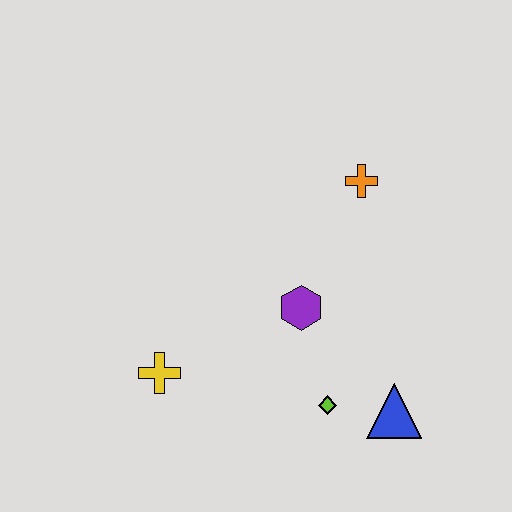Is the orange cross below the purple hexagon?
No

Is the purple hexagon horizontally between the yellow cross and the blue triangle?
Yes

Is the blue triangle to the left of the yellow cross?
No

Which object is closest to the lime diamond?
The blue triangle is closest to the lime diamond.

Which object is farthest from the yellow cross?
The orange cross is farthest from the yellow cross.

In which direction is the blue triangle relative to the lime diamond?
The blue triangle is to the right of the lime diamond.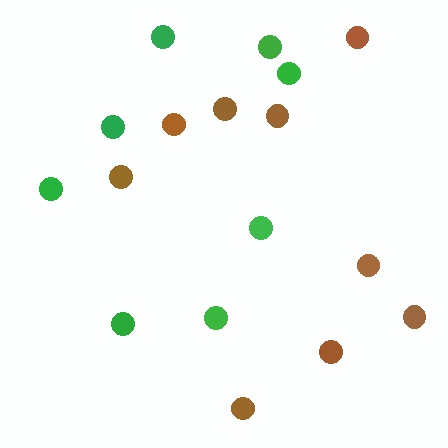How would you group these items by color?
There are 2 groups: one group of green circles (8) and one group of brown circles (9).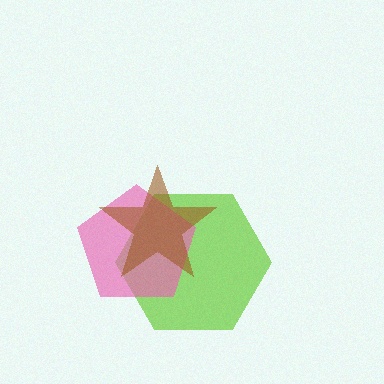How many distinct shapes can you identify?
There are 3 distinct shapes: a lime hexagon, a pink pentagon, a brown star.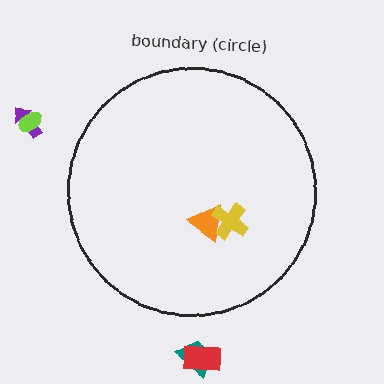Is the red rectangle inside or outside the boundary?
Outside.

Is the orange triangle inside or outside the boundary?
Inside.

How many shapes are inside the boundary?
2 inside, 4 outside.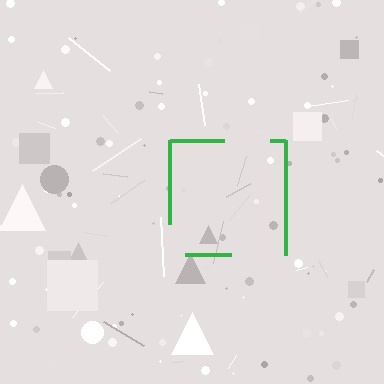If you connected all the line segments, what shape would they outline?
They would outline a square.